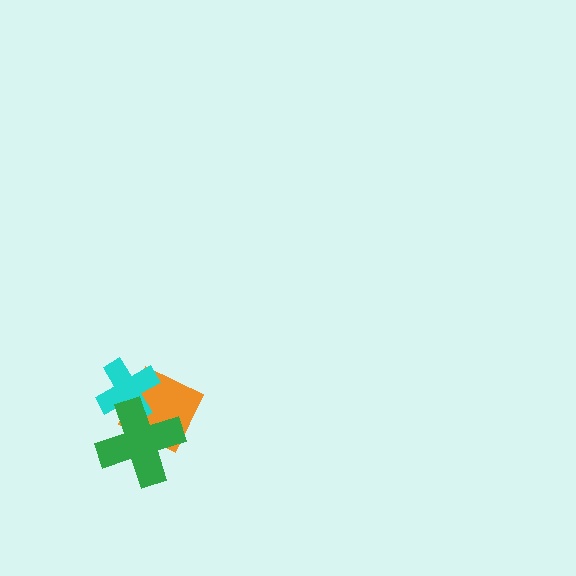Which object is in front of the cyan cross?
The green cross is in front of the cyan cross.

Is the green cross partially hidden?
No, no other shape covers it.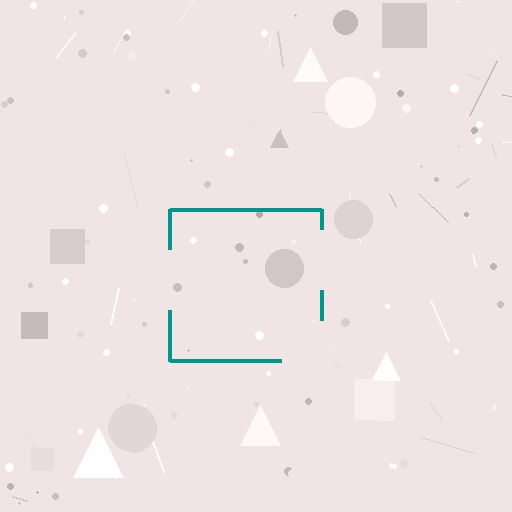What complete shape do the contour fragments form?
The contour fragments form a square.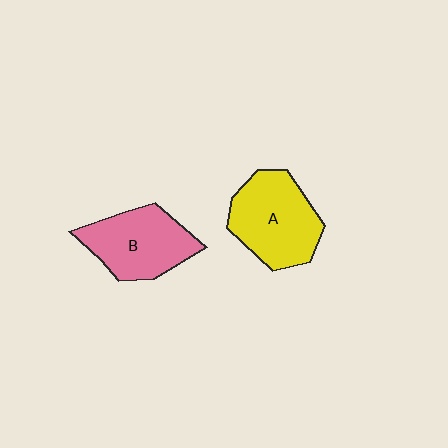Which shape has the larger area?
Shape A (yellow).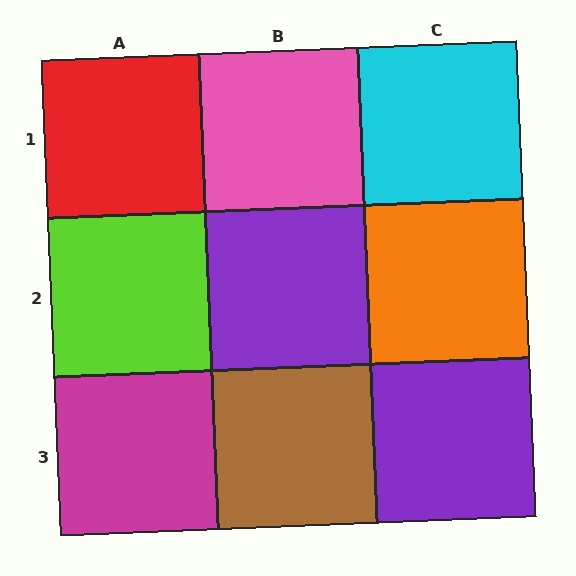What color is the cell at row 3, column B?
Brown.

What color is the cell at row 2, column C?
Orange.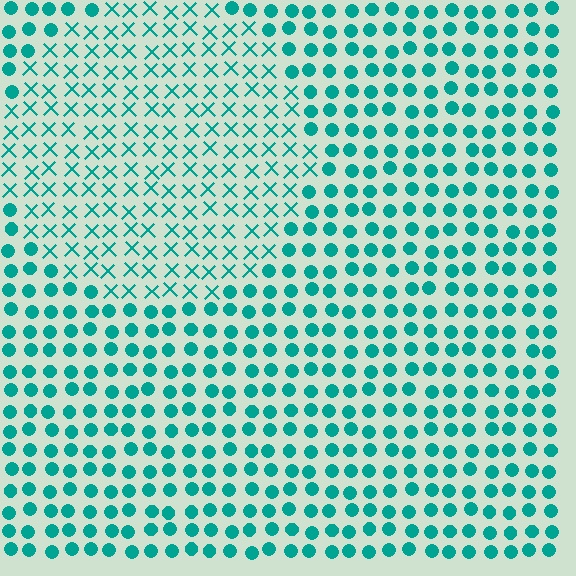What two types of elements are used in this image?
The image uses X marks inside the circle region and circles outside it.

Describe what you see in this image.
The image is filled with small teal elements arranged in a uniform grid. A circle-shaped region contains X marks, while the surrounding area contains circles. The boundary is defined purely by the change in element shape.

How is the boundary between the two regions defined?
The boundary is defined by a change in element shape: X marks inside vs. circles outside. All elements share the same color and spacing.